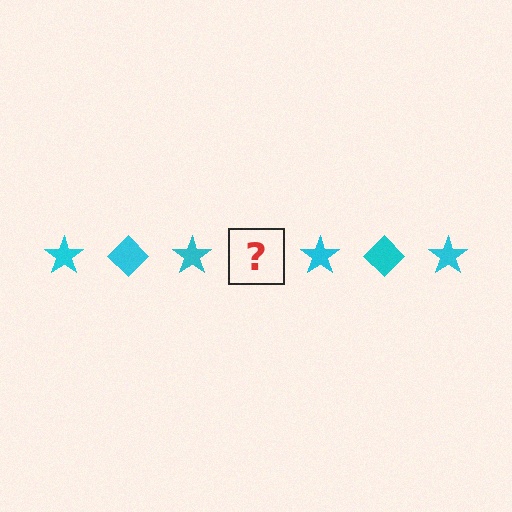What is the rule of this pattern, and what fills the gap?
The rule is that the pattern cycles through star, diamond shapes in cyan. The gap should be filled with a cyan diamond.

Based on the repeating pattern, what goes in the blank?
The blank should be a cyan diamond.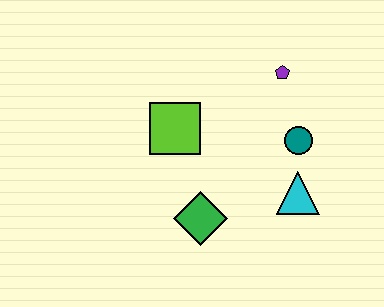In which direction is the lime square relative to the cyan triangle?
The lime square is to the left of the cyan triangle.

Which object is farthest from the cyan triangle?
The lime square is farthest from the cyan triangle.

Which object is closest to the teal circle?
The cyan triangle is closest to the teal circle.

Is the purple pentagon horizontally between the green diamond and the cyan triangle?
Yes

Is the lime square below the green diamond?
No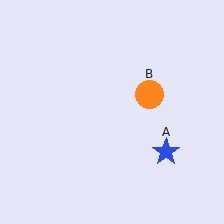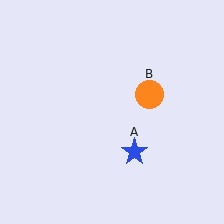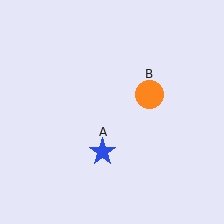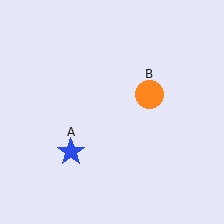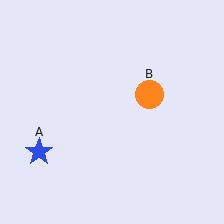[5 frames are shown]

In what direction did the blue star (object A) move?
The blue star (object A) moved left.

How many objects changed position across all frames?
1 object changed position: blue star (object A).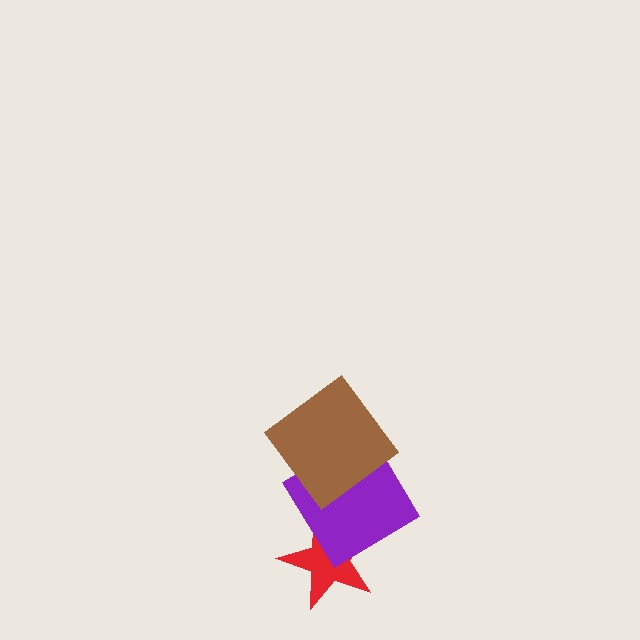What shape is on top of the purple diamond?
The brown diamond is on top of the purple diamond.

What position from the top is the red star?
The red star is 3rd from the top.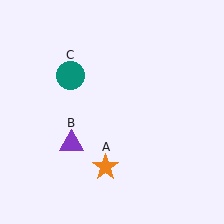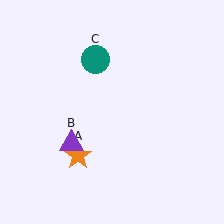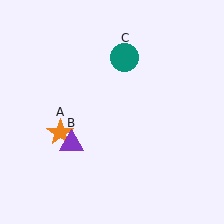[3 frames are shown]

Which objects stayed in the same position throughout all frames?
Purple triangle (object B) remained stationary.